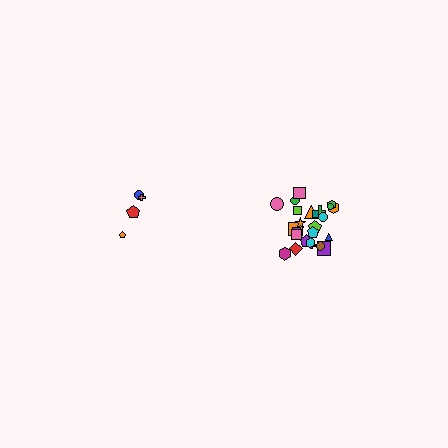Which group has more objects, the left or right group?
The right group.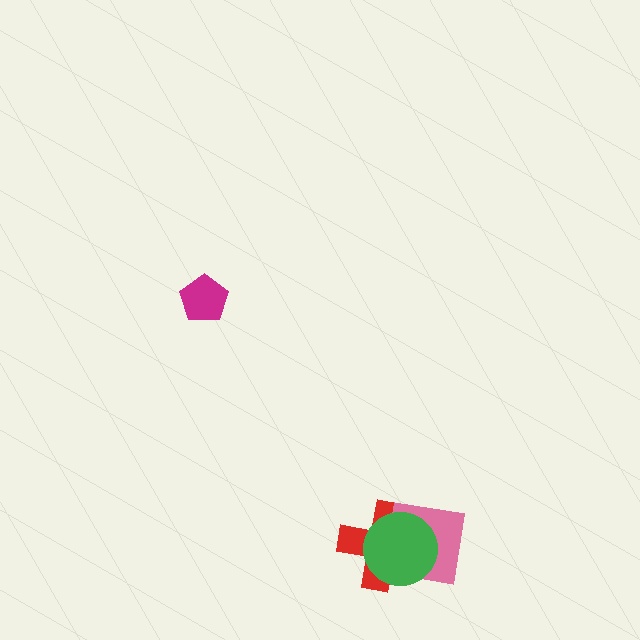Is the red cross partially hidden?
Yes, it is partially covered by another shape.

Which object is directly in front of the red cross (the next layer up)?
The pink square is directly in front of the red cross.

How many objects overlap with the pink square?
2 objects overlap with the pink square.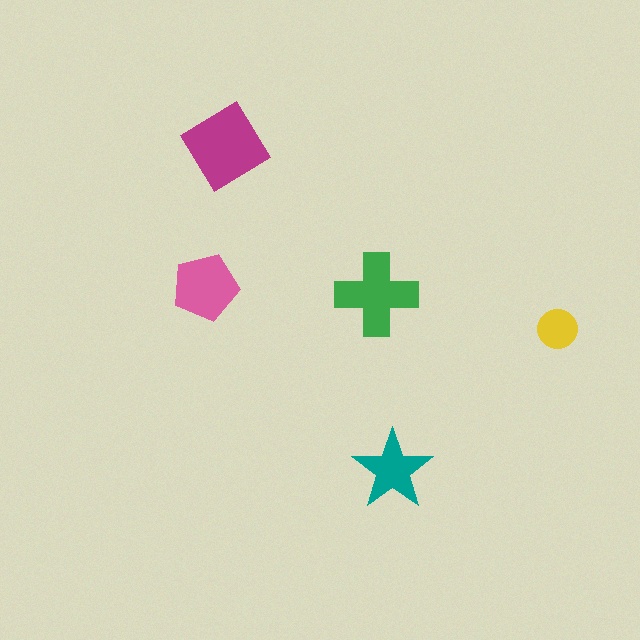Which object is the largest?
The magenta diamond.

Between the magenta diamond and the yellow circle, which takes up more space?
The magenta diamond.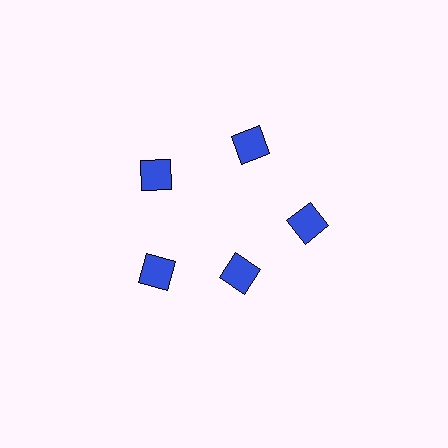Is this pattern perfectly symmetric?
No. The 5 blue diamonds are arranged in a ring, but one element near the 5 o'clock position is pulled inward toward the center, breaking the 5-fold rotational symmetry.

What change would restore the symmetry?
The symmetry would be restored by moving it outward, back onto the ring so that all 5 diamonds sit at equal angles and equal distance from the center.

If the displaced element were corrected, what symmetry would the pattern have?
It would have 5-fold rotational symmetry — the pattern would map onto itself every 72 degrees.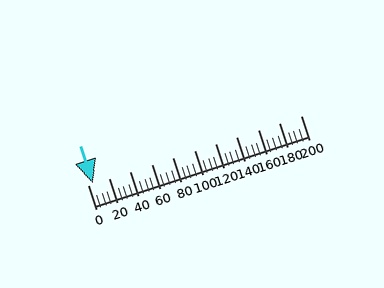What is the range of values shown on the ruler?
The ruler shows values from 0 to 200.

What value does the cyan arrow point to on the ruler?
The cyan arrow points to approximately 5.